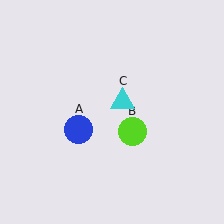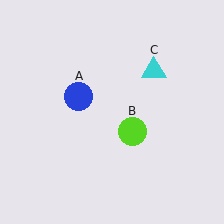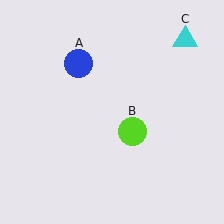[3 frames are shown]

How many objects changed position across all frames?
2 objects changed position: blue circle (object A), cyan triangle (object C).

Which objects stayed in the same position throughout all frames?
Lime circle (object B) remained stationary.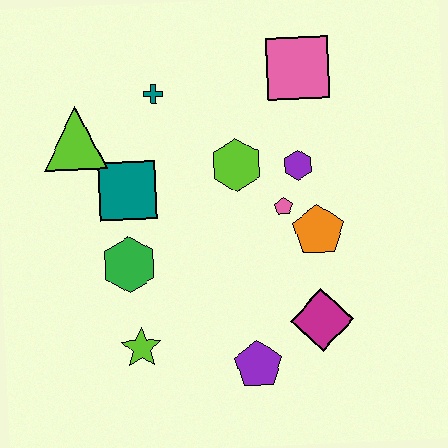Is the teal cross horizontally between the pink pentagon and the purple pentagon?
No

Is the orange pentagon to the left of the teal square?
No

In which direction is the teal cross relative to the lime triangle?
The teal cross is to the right of the lime triangle.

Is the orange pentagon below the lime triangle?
Yes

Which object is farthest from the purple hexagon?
The lime star is farthest from the purple hexagon.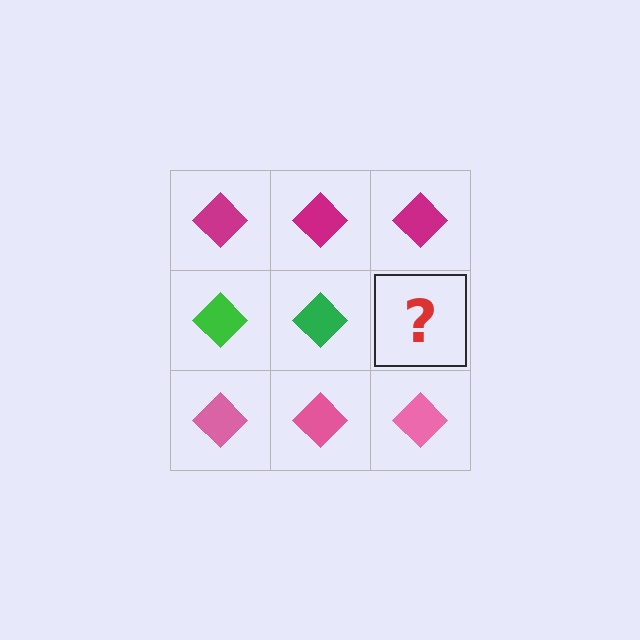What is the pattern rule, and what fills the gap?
The rule is that each row has a consistent color. The gap should be filled with a green diamond.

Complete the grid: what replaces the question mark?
The question mark should be replaced with a green diamond.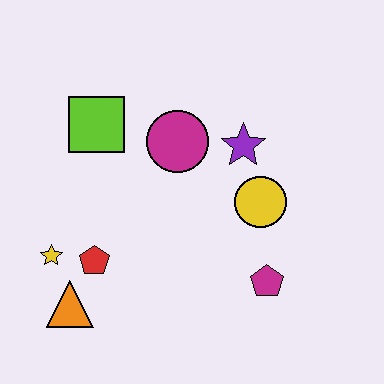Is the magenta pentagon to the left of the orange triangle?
No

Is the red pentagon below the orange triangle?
No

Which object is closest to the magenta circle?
The purple star is closest to the magenta circle.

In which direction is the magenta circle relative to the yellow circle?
The magenta circle is to the left of the yellow circle.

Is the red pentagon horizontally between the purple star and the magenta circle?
No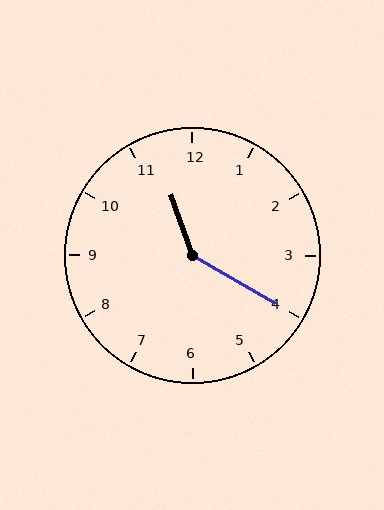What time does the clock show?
11:20.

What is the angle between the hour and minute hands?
Approximately 140 degrees.